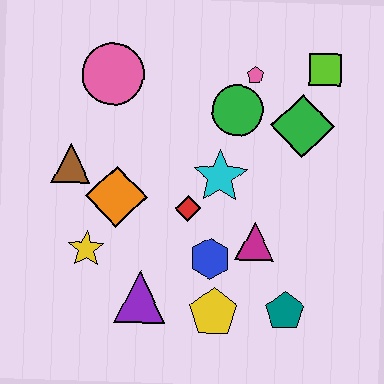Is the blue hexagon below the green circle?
Yes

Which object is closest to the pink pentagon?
The green circle is closest to the pink pentagon.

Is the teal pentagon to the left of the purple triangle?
No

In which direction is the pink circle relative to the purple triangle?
The pink circle is above the purple triangle.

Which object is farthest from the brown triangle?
The lime square is farthest from the brown triangle.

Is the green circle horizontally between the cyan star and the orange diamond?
No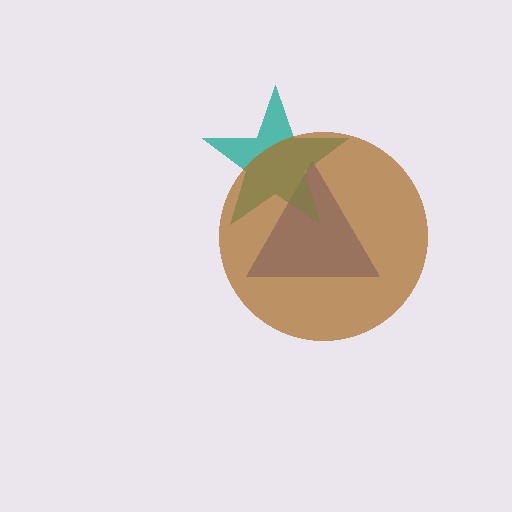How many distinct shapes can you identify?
There are 3 distinct shapes: a blue triangle, a teal star, a brown circle.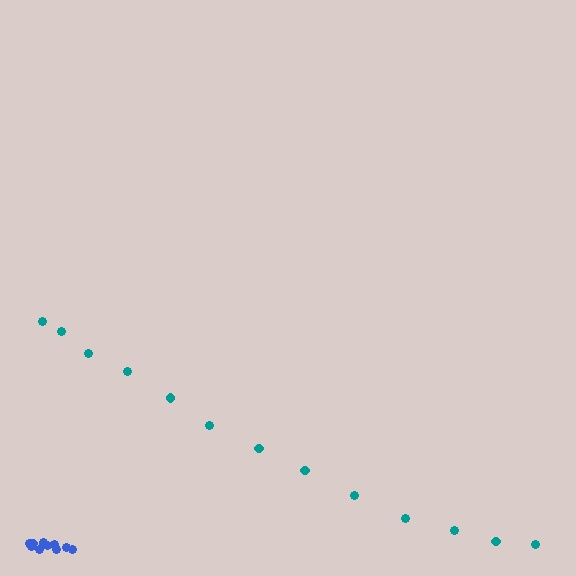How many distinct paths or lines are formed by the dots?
There are 2 distinct paths.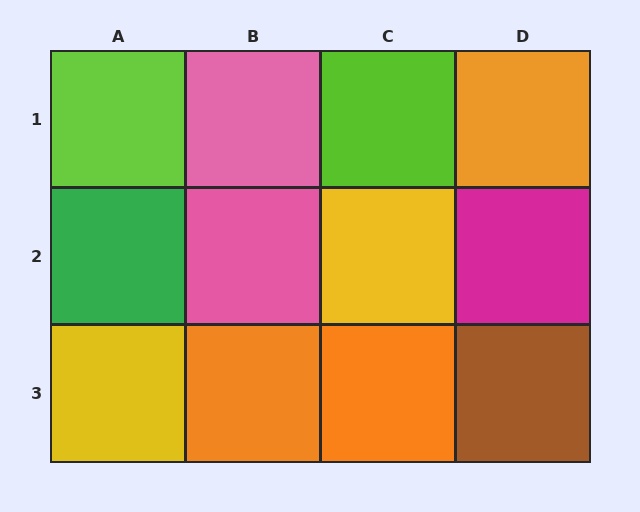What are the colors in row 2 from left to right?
Green, pink, yellow, magenta.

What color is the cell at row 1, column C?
Lime.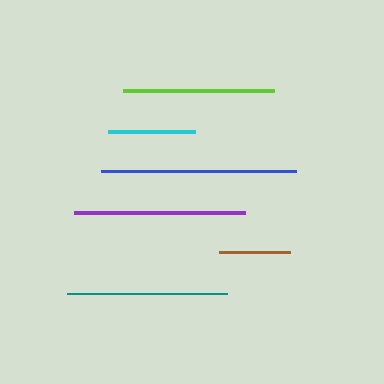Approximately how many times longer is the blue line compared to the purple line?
The blue line is approximately 1.1 times the length of the purple line.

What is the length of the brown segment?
The brown segment is approximately 72 pixels long.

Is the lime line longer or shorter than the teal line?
The teal line is longer than the lime line.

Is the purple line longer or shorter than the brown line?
The purple line is longer than the brown line.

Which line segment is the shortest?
The brown line is the shortest at approximately 72 pixels.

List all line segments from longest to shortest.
From longest to shortest: blue, purple, teal, lime, cyan, brown.